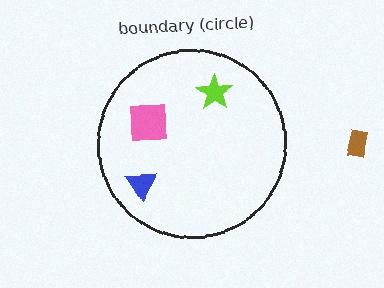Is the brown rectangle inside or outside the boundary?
Outside.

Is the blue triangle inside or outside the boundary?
Inside.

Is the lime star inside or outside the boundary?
Inside.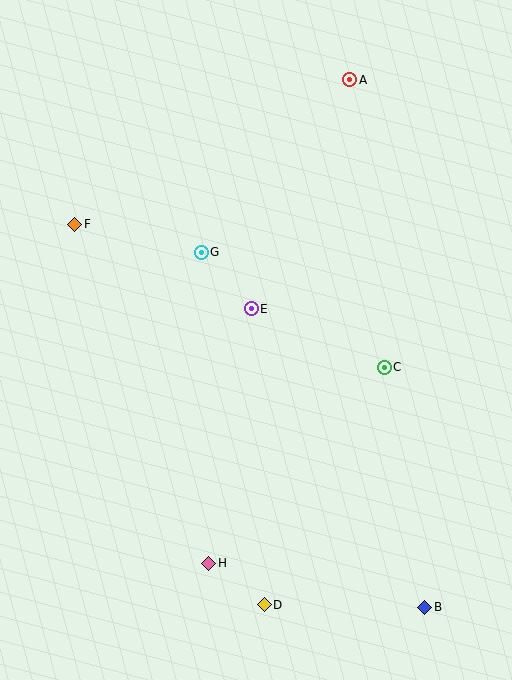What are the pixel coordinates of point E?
Point E is at (251, 309).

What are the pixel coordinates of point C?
Point C is at (384, 367).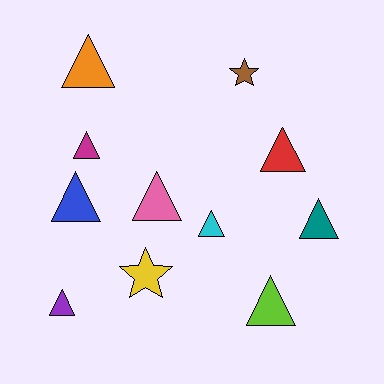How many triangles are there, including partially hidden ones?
There are 9 triangles.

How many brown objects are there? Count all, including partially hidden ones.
There is 1 brown object.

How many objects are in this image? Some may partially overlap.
There are 11 objects.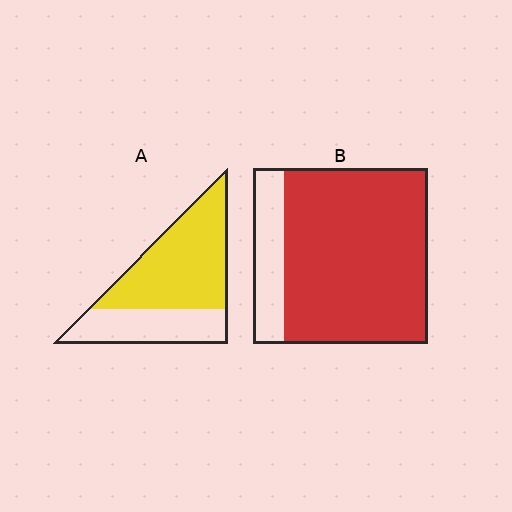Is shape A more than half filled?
Yes.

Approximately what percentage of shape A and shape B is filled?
A is approximately 65% and B is approximately 80%.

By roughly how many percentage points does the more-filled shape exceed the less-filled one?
By roughly 20 percentage points (B over A).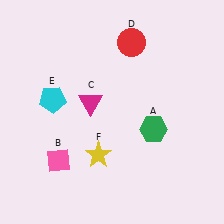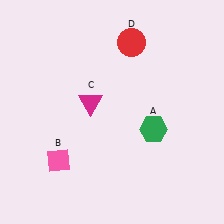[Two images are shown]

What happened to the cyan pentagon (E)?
The cyan pentagon (E) was removed in Image 2. It was in the top-left area of Image 1.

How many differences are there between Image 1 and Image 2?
There are 2 differences between the two images.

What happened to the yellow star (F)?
The yellow star (F) was removed in Image 2. It was in the bottom-left area of Image 1.